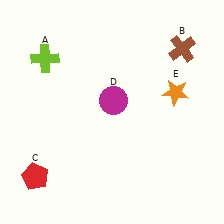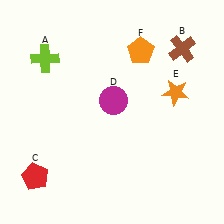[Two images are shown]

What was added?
An orange pentagon (F) was added in Image 2.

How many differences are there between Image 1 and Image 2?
There is 1 difference between the two images.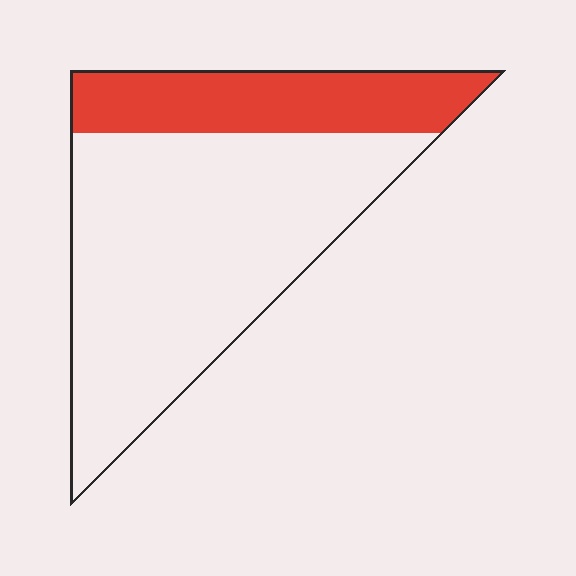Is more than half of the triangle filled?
No.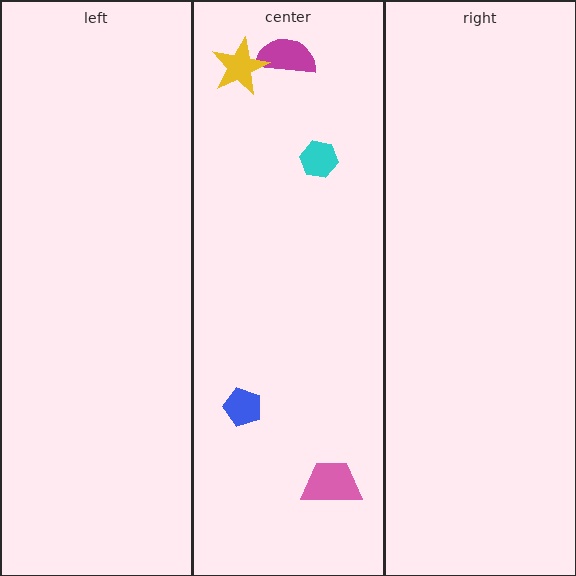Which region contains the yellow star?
The center region.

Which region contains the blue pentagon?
The center region.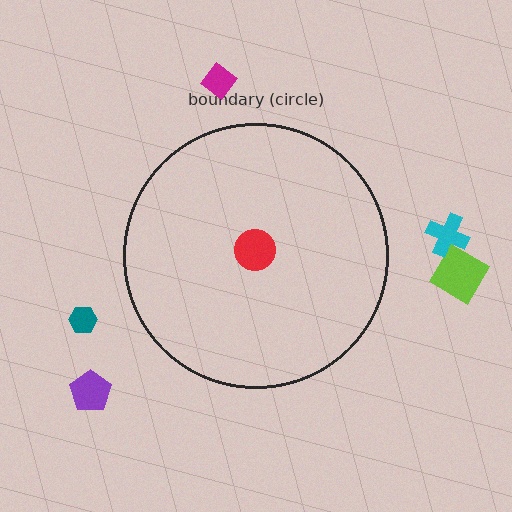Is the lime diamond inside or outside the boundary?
Outside.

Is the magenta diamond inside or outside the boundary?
Outside.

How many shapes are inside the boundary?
1 inside, 5 outside.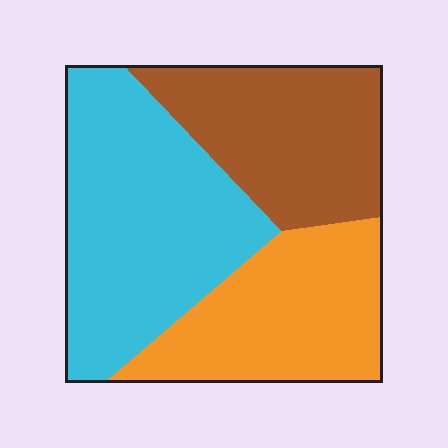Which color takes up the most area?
Cyan, at roughly 40%.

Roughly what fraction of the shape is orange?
Orange covers 29% of the shape.